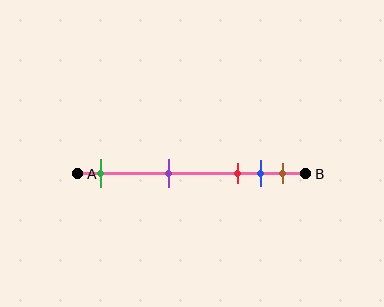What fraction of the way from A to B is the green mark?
The green mark is approximately 10% (0.1) of the way from A to B.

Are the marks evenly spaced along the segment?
No, the marks are not evenly spaced.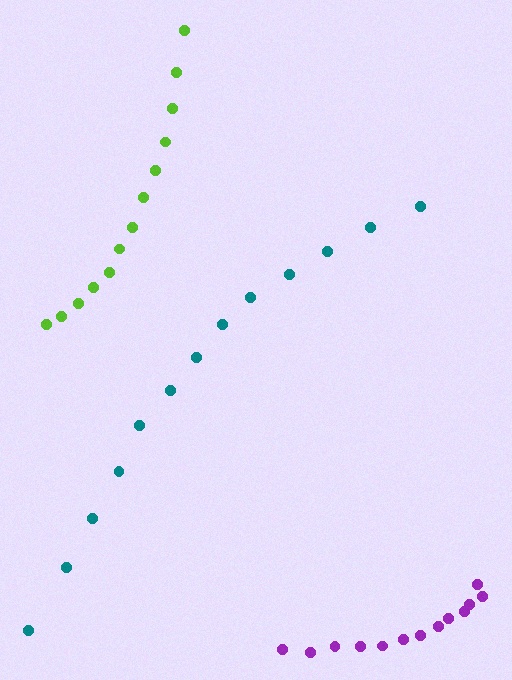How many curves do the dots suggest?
There are 3 distinct paths.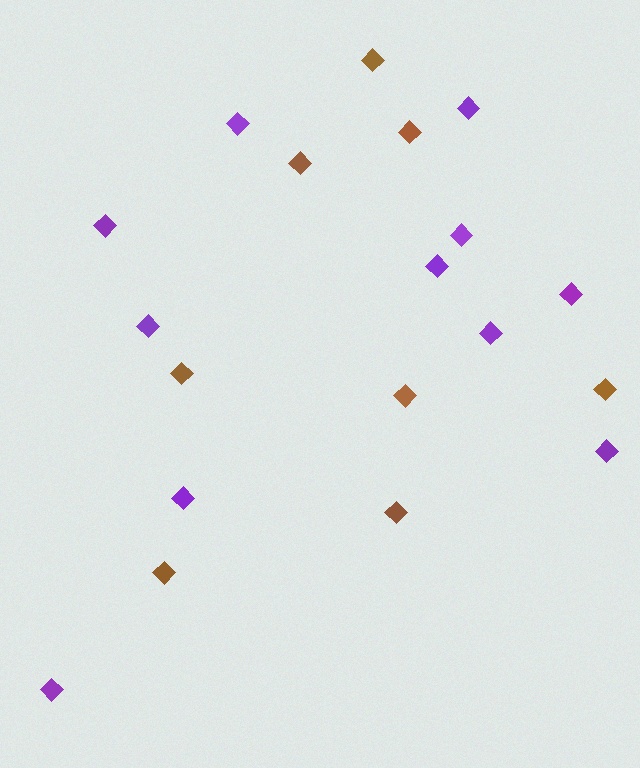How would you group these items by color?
There are 2 groups: one group of brown diamonds (8) and one group of purple diamonds (11).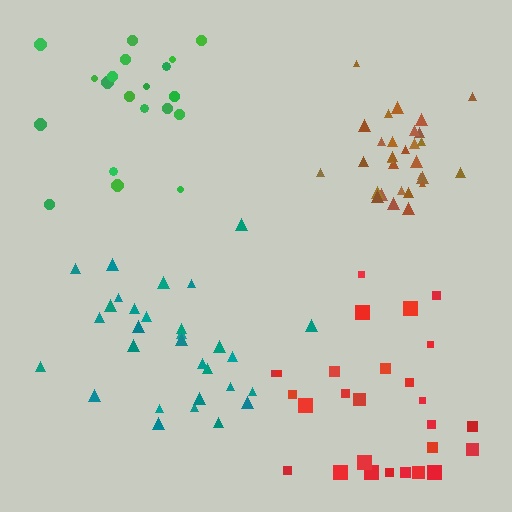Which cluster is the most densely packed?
Brown.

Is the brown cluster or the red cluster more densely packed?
Brown.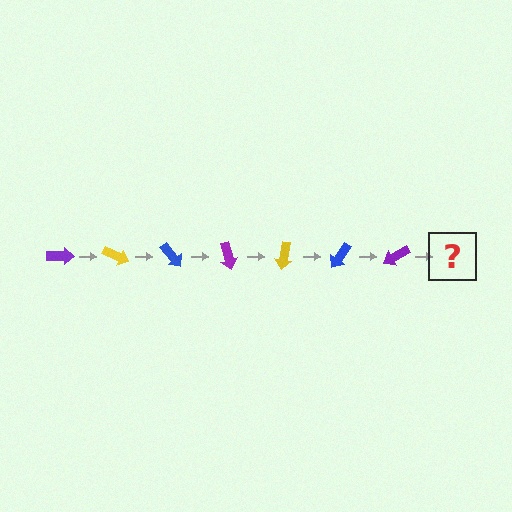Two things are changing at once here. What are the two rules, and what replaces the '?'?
The two rules are that it rotates 25 degrees each step and the color cycles through purple, yellow, and blue. The '?' should be a yellow arrow, rotated 175 degrees from the start.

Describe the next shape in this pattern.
It should be a yellow arrow, rotated 175 degrees from the start.